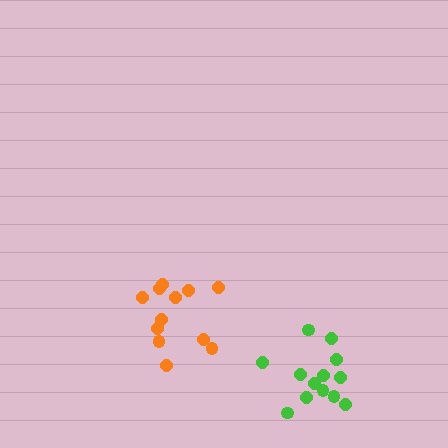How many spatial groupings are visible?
There are 2 spatial groupings.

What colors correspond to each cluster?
The clusters are colored: orange, green.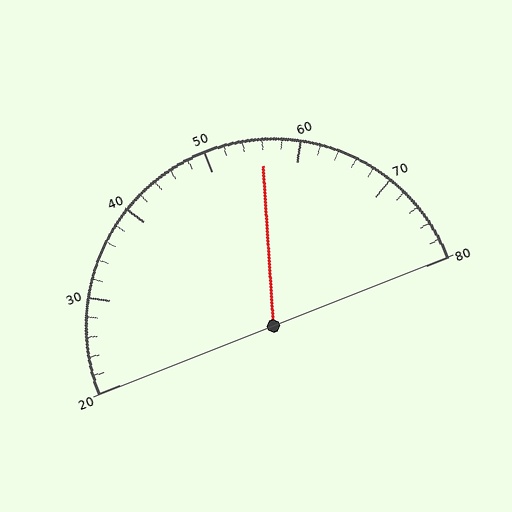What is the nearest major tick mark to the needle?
The nearest major tick mark is 60.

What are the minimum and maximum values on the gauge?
The gauge ranges from 20 to 80.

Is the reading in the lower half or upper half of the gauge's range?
The reading is in the upper half of the range (20 to 80).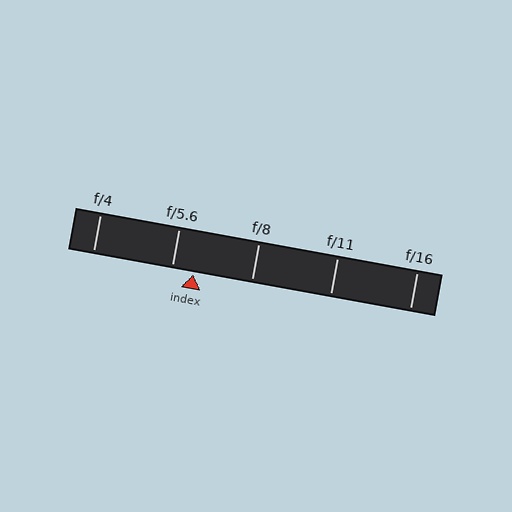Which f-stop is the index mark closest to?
The index mark is closest to f/5.6.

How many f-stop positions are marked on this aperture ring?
There are 5 f-stop positions marked.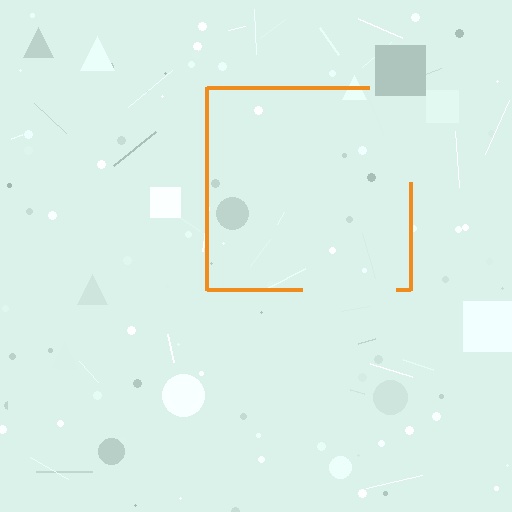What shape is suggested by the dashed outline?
The dashed outline suggests a square.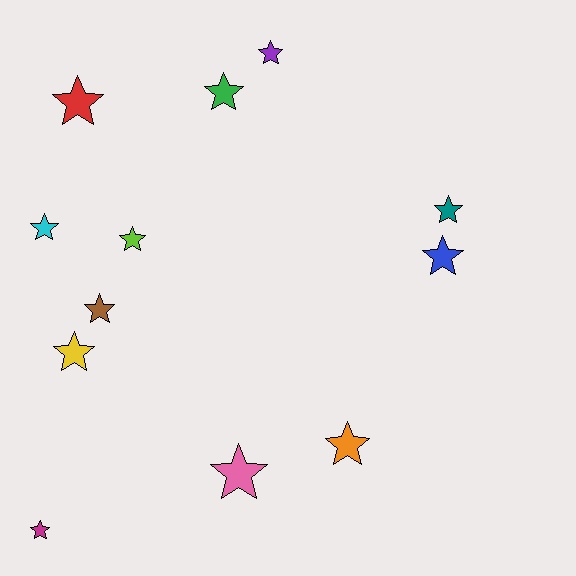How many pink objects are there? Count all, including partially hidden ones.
There is 1 pink object.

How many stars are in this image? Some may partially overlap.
There are 12 stars.